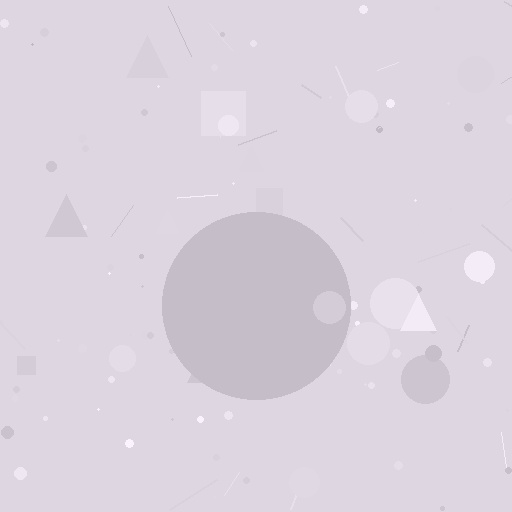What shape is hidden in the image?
A circle is hidden in the image.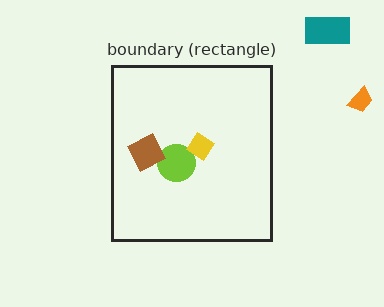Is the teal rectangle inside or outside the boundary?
Outside.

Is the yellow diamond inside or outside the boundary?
Inside.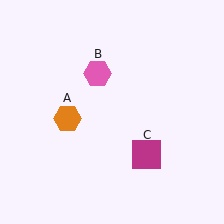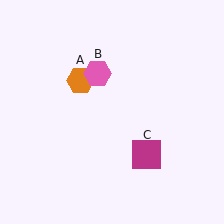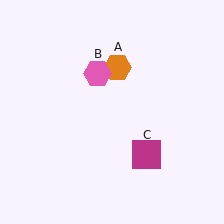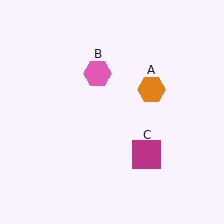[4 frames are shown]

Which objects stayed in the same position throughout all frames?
Pink hexagon (object B) and magenta square (object C) remained stationary.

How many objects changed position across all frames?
1 object changed position: orange hexagon (object A).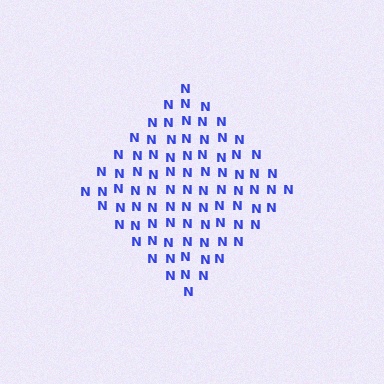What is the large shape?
The large shape is a diamond.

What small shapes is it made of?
It is made of small letter N's.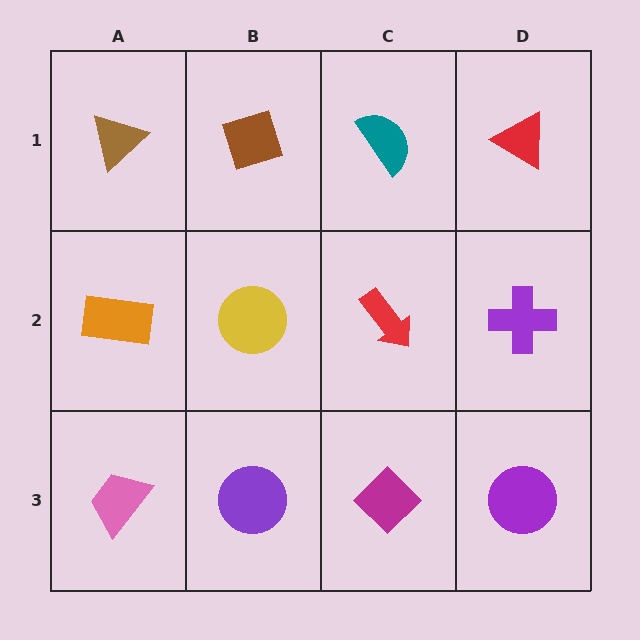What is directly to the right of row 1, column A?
A brown diamond.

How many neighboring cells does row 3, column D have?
2.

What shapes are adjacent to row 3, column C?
A red arrow (row 2, column C), a purple circle (row 3, column B), a purple circle (row 3, column D).